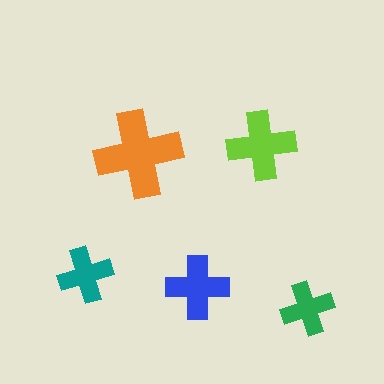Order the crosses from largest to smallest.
the orange one, the lime one, the blue one, the teal one, the green one.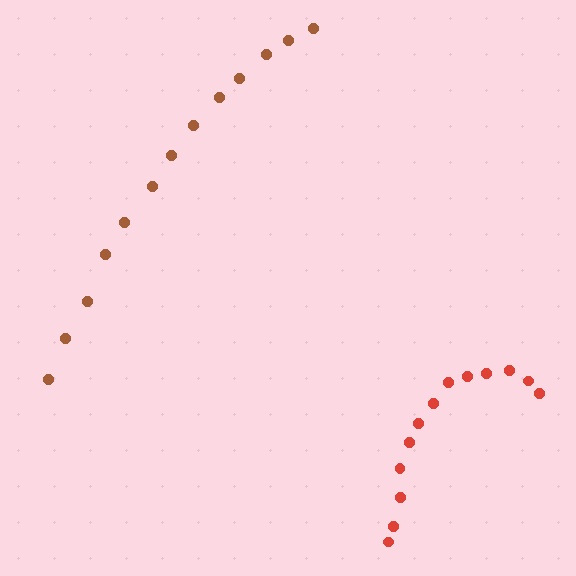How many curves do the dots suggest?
There are 2 distinct paths.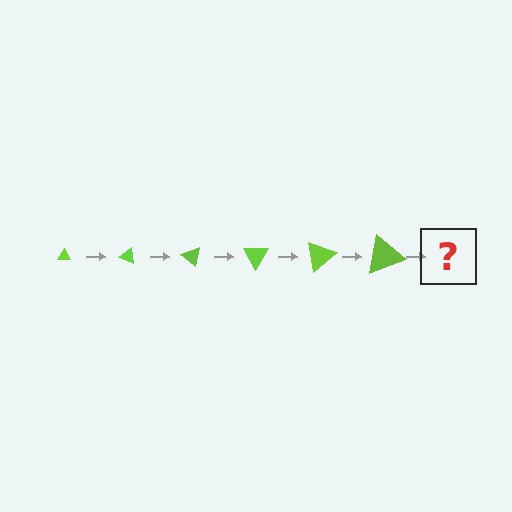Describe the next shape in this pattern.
It should be a triangle, larger than the previous one and rotated 120 degrees from the start.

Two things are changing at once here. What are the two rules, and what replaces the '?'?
The two rules are that the triangle grows larger each step and it rotates 20 degrees each step. The '?' should be a triangle, larger than the previous one and rotated 120 degrees from the start.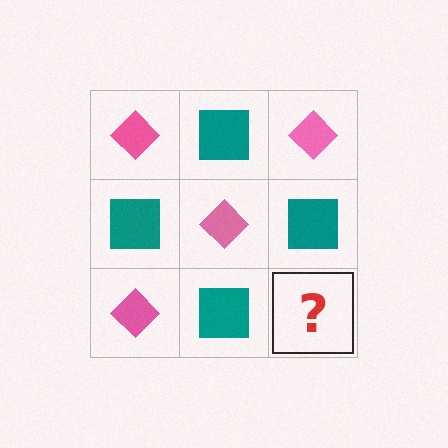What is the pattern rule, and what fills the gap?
The rule is that it alternates pink diamond and teal square in a checkerboard pattern. The gap should be filled with a pink diamond.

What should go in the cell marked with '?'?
The missing cell should contain a pink diamond.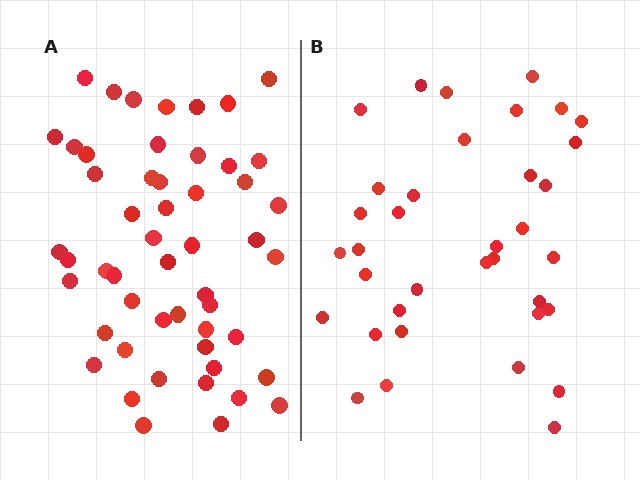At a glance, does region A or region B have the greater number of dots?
Region A (the left region) has more dots.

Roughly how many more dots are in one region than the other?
Region A has approximately 15 more dots than region B.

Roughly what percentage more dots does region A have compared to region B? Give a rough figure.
About 45% more.